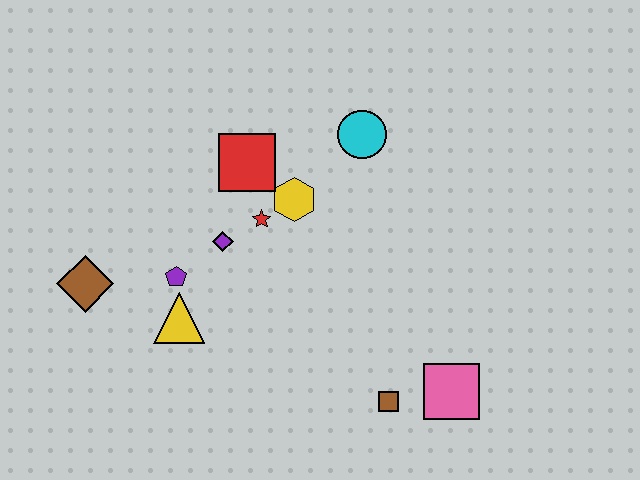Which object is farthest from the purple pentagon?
The pink square is farthest from the purple pentagon.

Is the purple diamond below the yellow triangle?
No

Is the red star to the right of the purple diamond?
Yes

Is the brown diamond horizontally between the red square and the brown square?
No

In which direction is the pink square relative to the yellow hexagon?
The pink square is below the yellow hexagon.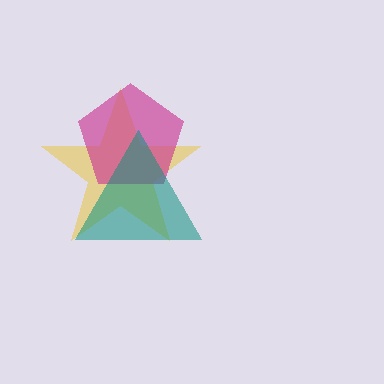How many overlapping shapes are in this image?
There are 3 overlapping shapes in the image.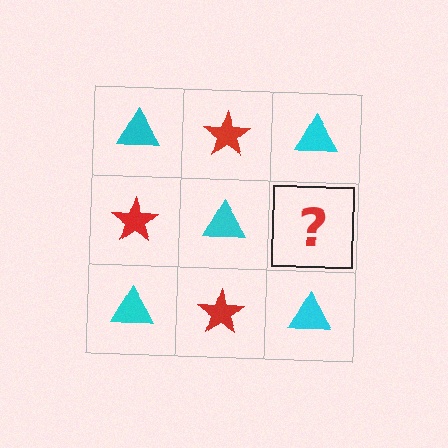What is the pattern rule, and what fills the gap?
The rule is that it alternates cyan triangle and red star in a checkerboard pattern. The gap should be filled with a red star.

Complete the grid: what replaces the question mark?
The question mark should be replaced with a red star.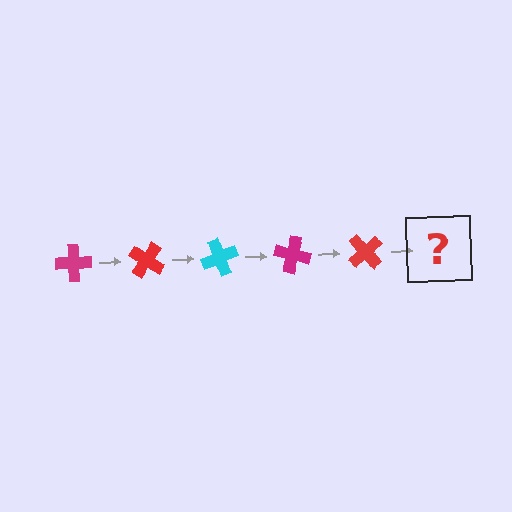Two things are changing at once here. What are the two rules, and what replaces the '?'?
The two rules are that it rotates 35 degrees each step and the color cycles through magenta, red, and cyan. The '?' should be a cyan cross, rotated 175 degrees from the start.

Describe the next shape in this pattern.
It should be a cyan cross, rotated 175 degrees from the start.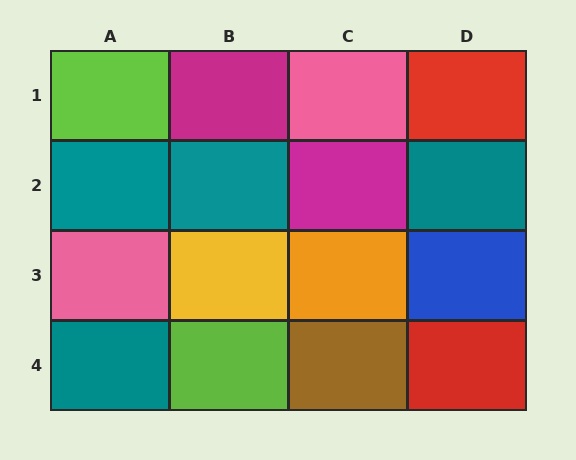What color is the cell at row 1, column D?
Red.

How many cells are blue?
1 cell is blue.